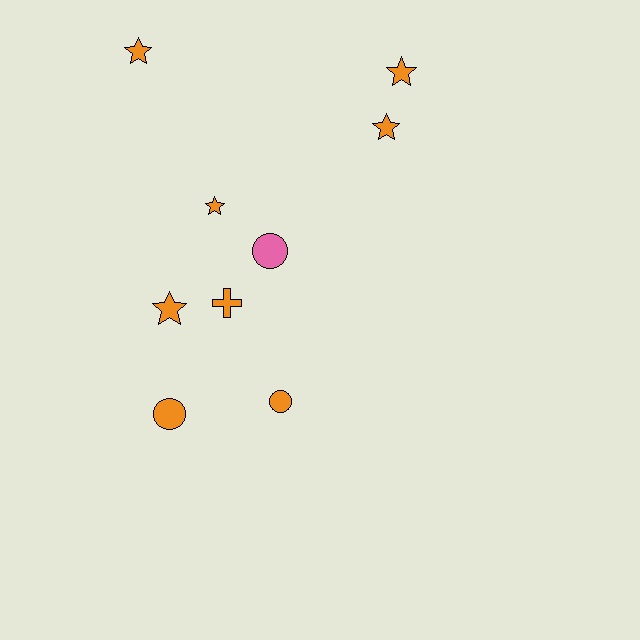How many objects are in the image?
There are 9 objects.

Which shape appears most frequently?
Star, with 5 objects.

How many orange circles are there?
There are 2 orange circles.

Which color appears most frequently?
Orange, with 8 objects.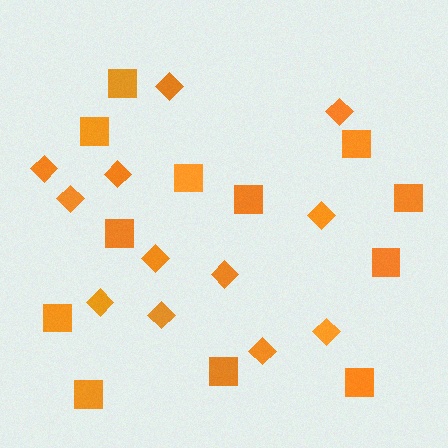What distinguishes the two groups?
There are 2 groups: one group of diamonds (12) and one group of squares (12).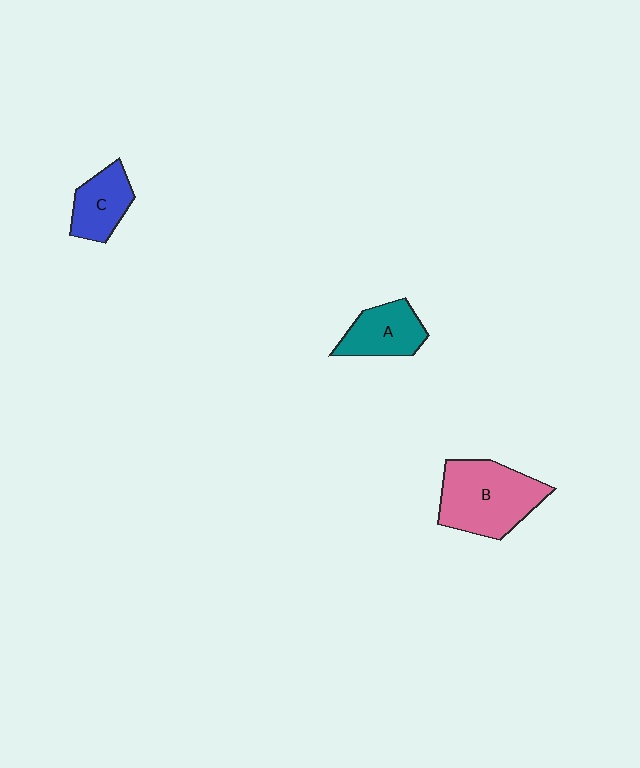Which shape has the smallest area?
Shape C (blue).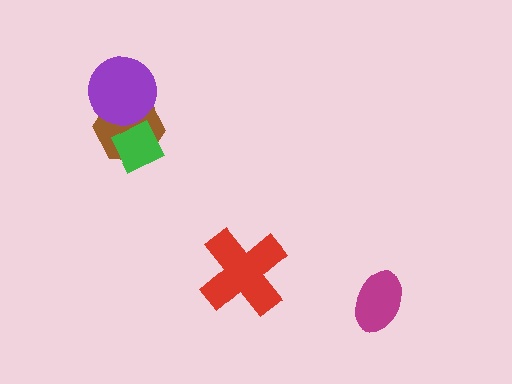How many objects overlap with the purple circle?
1 object overlaps with the purple circle.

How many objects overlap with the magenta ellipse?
0 objects overlap with the magenta ellipse.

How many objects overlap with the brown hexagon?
2 objects overlap with the brown hexagon.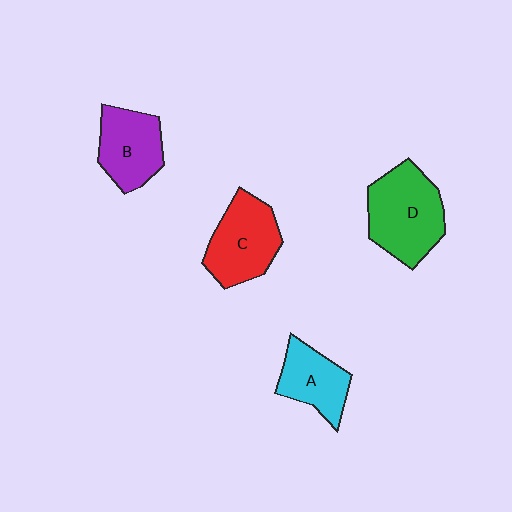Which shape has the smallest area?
Shape A (cyan).